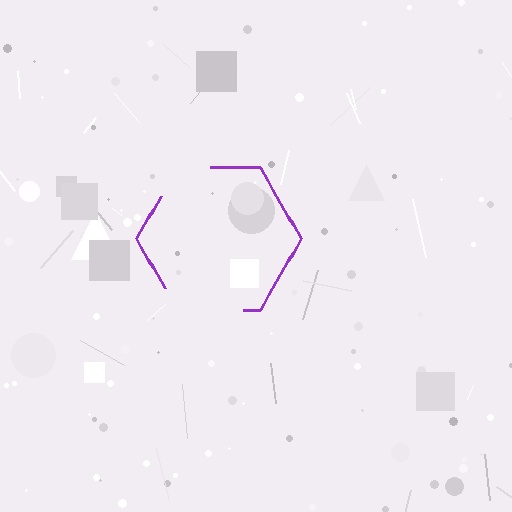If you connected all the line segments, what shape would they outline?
They would outline a hexagon.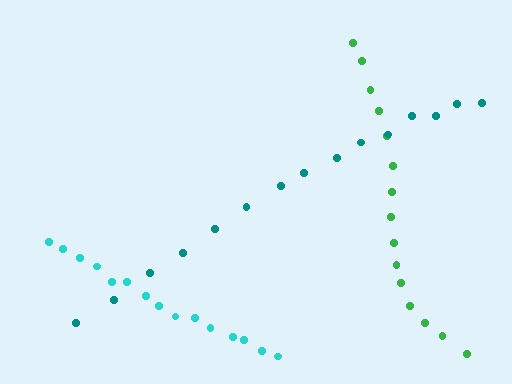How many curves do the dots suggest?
There are 3 distinct paths.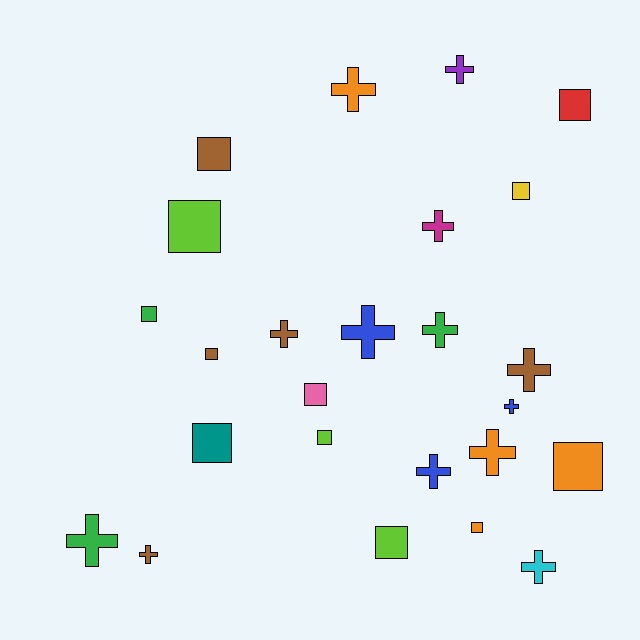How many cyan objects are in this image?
There is 1 cyan object.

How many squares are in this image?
There are 12 squares.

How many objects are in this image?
There are 25 objects.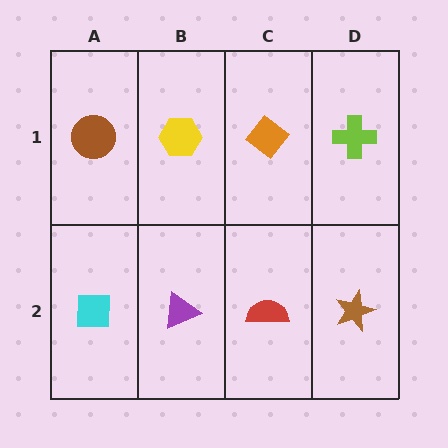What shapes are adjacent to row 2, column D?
A lime cross (row 1, column D), a red semicircle (row 2, column C).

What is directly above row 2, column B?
A yellow hexagon.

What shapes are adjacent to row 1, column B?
A purple triangle (row 2, column B), a brown circle (row 1, column A), an orange diamond (row 1, column C).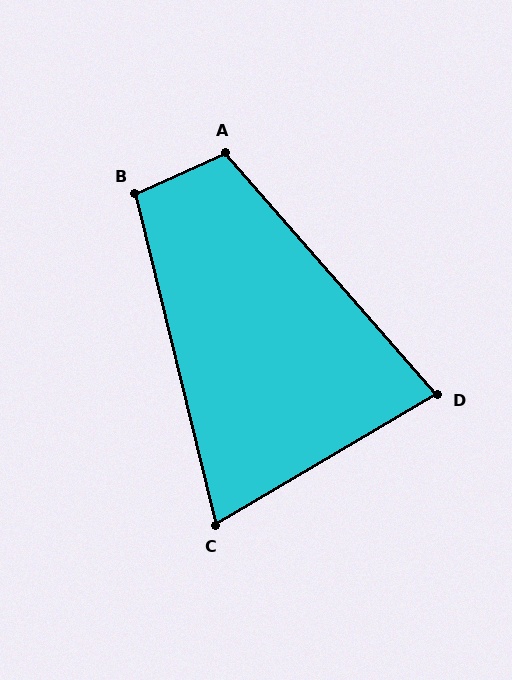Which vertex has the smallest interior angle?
C, at approximately 73 degrees.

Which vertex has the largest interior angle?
A, at approximately 107 degrees.